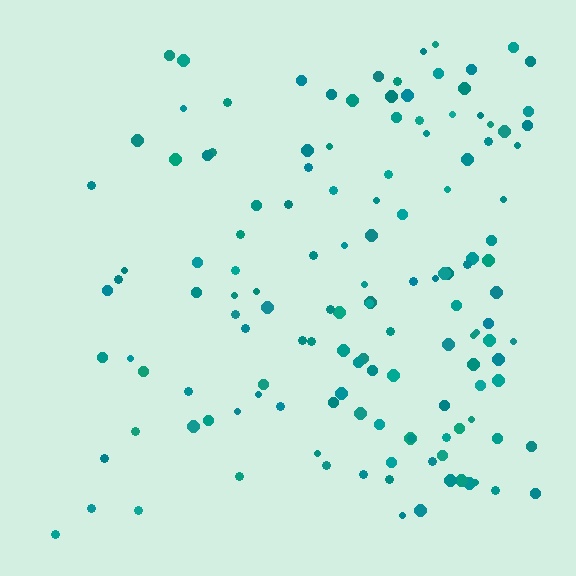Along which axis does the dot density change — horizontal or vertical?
Horizontal.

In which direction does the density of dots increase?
From left to right, with the right side densest.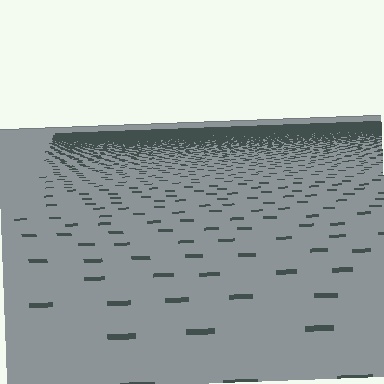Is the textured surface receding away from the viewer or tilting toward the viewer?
The surface is receding away from the viewer. Texture elements get smaller and denser toward the top.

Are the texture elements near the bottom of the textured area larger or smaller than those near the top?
Larger. Near the bottom, elements are closer to the viewer and appear at a bigger on-screen size.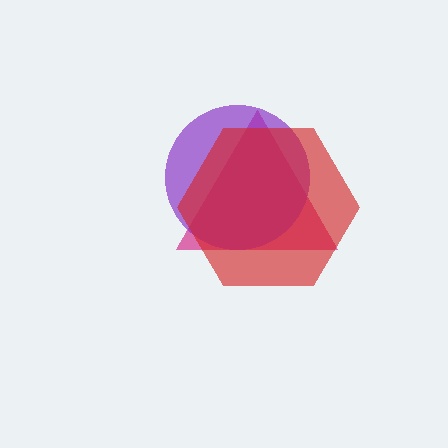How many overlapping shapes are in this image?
There are 3 overlapping shapes in the image.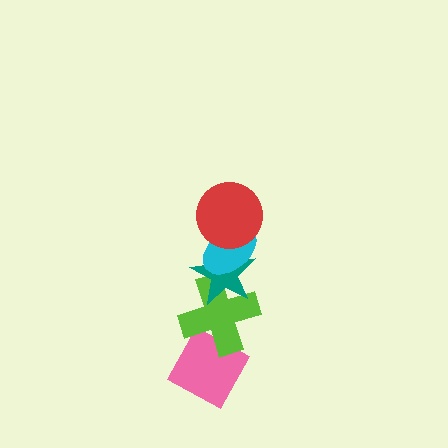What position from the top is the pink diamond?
The pink diamond is 5th from the top.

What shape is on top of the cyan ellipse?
The red circle is on top of the cyan ellipse.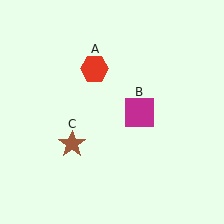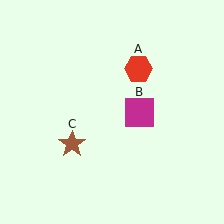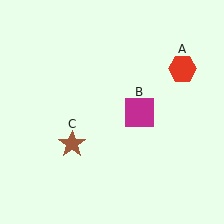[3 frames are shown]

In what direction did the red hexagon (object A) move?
The red hexagon (object A) moved right.